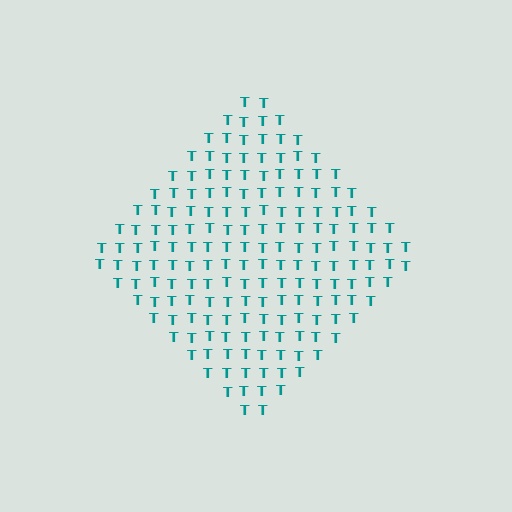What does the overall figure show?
The overall figure shows a diamond.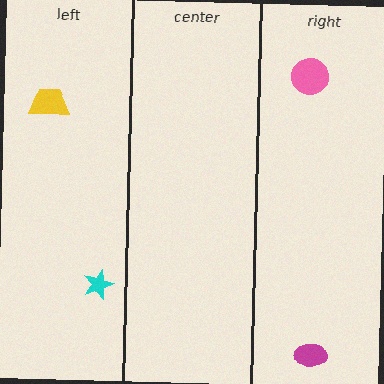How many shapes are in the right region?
2.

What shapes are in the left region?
The cyan star, the yellow trapezoid.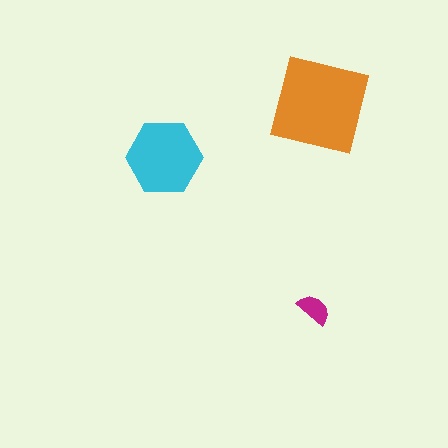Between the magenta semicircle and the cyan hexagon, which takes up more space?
The cyan hexagon.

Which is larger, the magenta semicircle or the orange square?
The orange square.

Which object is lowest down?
The magenta semicircle is bottommost.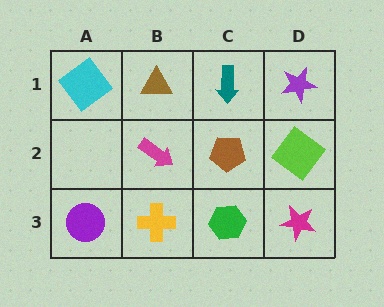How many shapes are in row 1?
4 shapes.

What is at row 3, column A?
A purple circle.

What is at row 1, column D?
A purple star.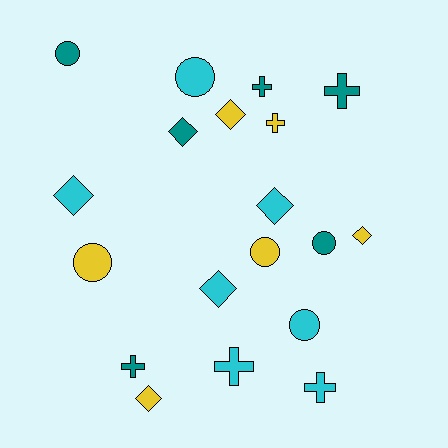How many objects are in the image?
There are 19 objects.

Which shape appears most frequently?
Diamond, with 7 objects.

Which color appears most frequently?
Cyan, with 7 objects.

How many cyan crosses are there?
There are 2 cyan crosses.